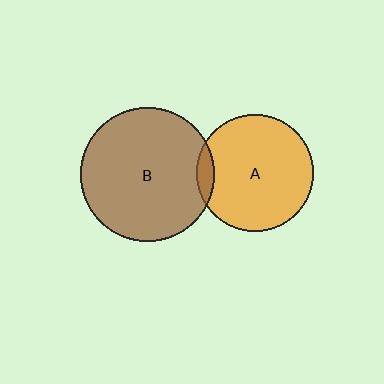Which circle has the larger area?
Circle B (brown).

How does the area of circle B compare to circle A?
Approximately 1.3 times.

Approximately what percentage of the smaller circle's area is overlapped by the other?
Approximately 5%.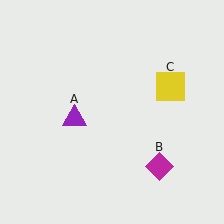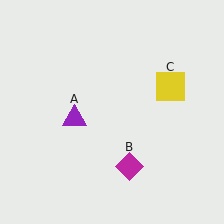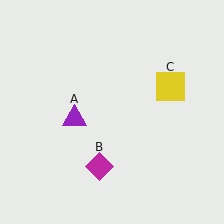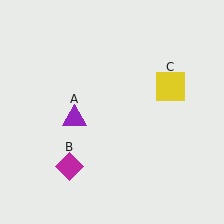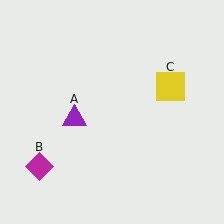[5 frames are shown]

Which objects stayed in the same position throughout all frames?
Purple triangle (object A) and yellow square (object C) remained stationary.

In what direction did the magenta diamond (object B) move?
The magenta diamond (object B) moved left.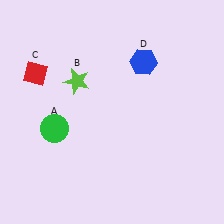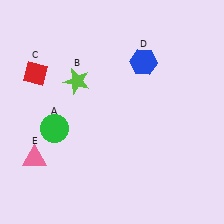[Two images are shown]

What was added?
A pink triangle (E) was added in Image 2.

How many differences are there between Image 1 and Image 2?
There is 1 difference between the two images.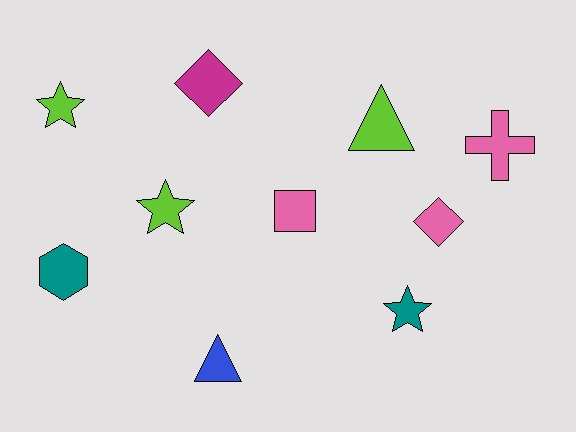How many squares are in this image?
There is 1 square.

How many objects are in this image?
There are 10 objects.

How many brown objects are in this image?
There are no brown objects.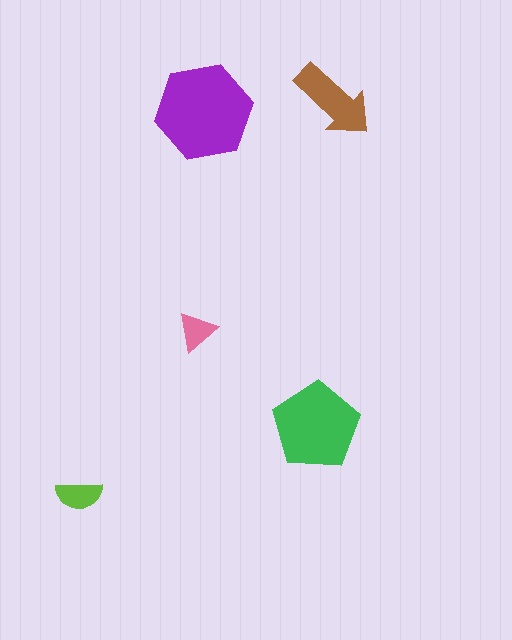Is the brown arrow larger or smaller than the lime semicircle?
Larger.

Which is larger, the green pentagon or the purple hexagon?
The purple hexagon.